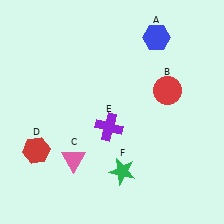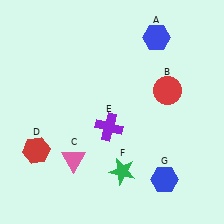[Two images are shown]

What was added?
A blue hexagon (G) was added in Image 2.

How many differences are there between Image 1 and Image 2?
There is 1 difference between the two images.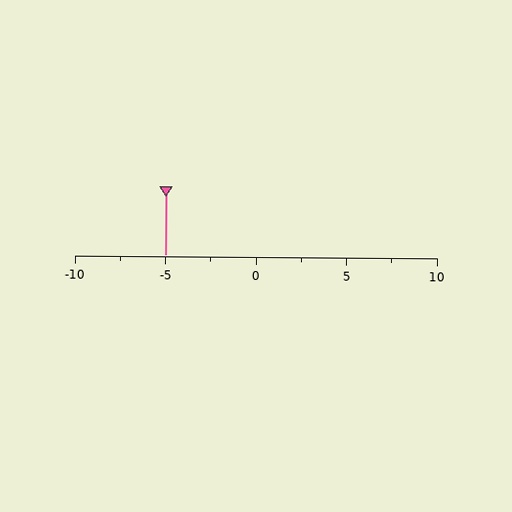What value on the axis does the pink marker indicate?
The marker indicates approximately -5.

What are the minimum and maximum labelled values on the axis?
The axis runs from -10 to 10.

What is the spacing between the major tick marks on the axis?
The major ticks are spaced 5 apart.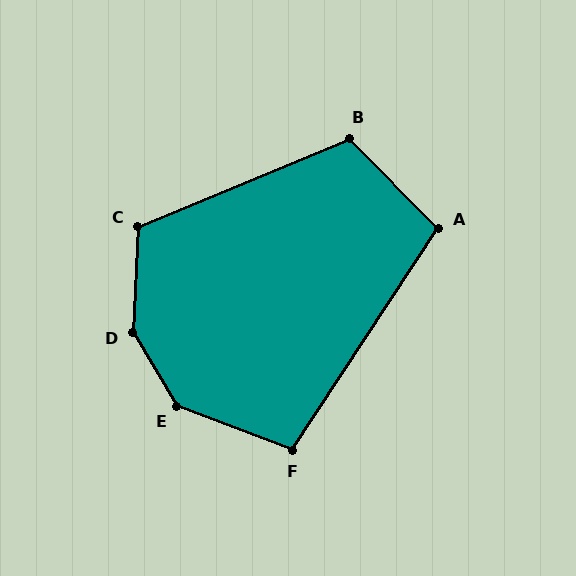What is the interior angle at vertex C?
Approximately 116 degrees (obtuse).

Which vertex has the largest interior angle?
D, at approximately 145 degrees.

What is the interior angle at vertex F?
Approximately 103 degrees (obtuse).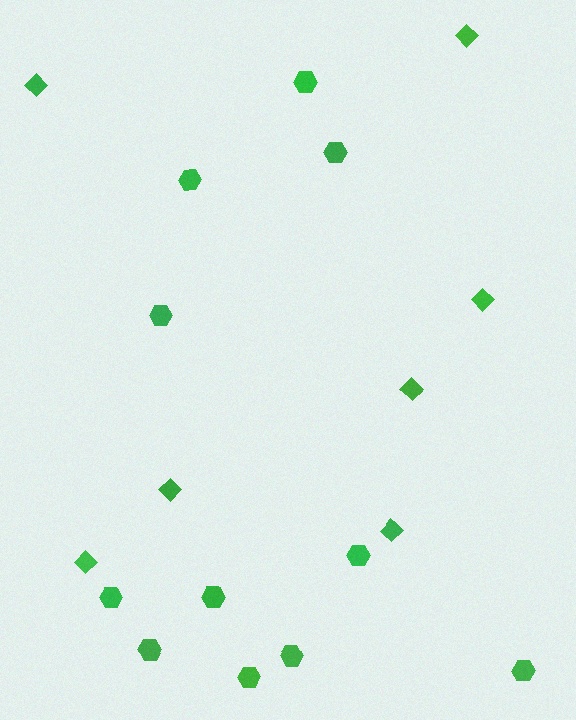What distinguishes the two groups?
There are 2 groups: one group of diamonds (7) and one group of hexagons (11).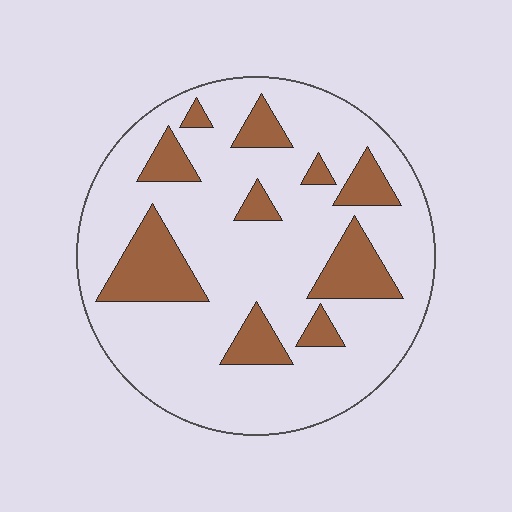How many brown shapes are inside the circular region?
10.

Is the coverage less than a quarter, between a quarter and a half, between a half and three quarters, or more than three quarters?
Less than a quarter.